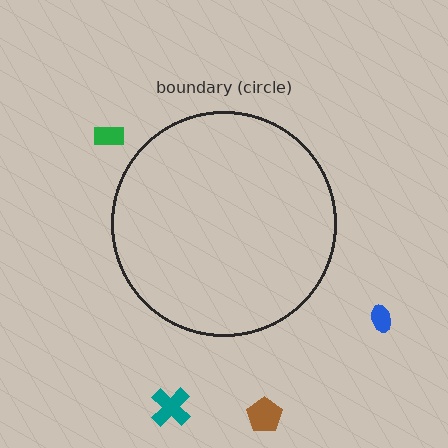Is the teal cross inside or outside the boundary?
Outside.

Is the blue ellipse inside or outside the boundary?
Outside.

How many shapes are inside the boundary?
0 inside, 4 outside.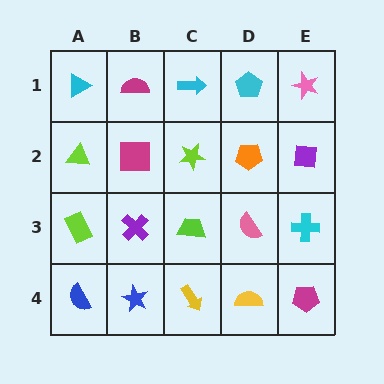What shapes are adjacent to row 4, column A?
A lime rectangle (row 3, column A), a blue star (row 4, column B).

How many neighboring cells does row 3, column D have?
4.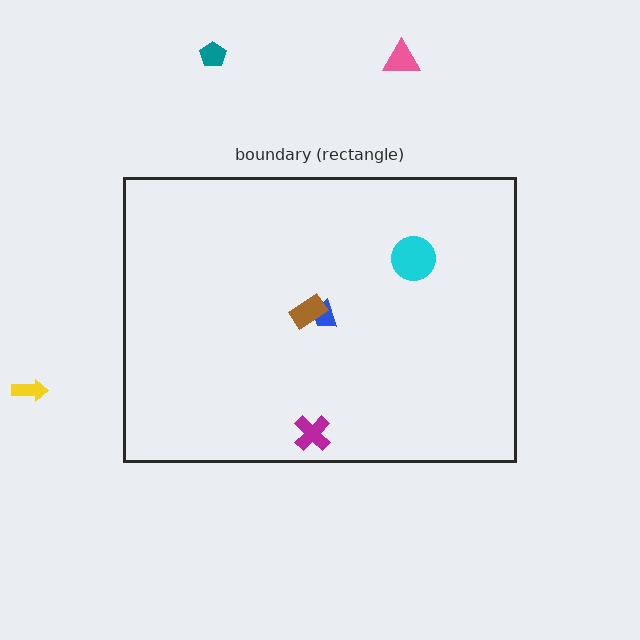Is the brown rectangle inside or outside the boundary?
Inside.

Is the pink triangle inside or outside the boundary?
Outside.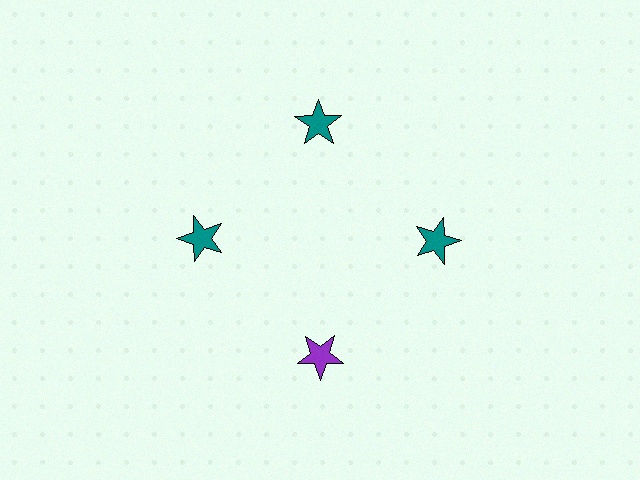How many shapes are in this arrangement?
There are 4 shapes arranged in a ring pattern.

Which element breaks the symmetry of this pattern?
The purple star at roughly the 6 o'clock position breaks the symmetry. All other shapes are teal stars.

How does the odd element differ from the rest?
It has a different color: purple instead of teal.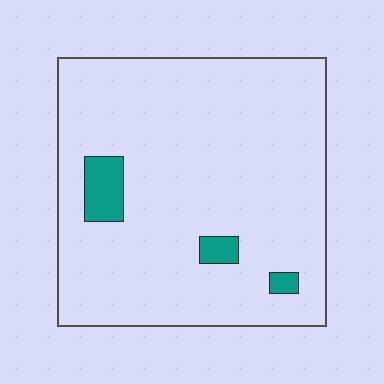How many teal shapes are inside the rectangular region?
3.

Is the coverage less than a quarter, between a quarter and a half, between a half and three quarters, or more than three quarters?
Less than a quarter.